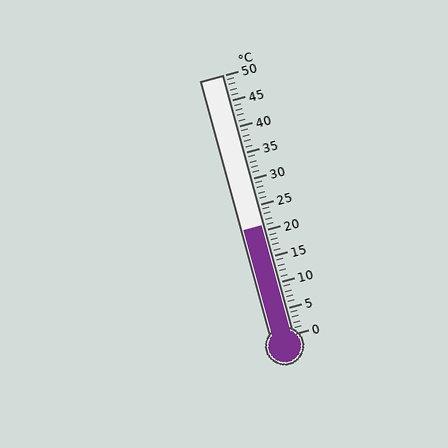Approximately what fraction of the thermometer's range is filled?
The thermometer is filled to approximately 40% of its range.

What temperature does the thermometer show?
The thermometer shows approximately 21°C.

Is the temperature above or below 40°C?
The temperature is below 40°C.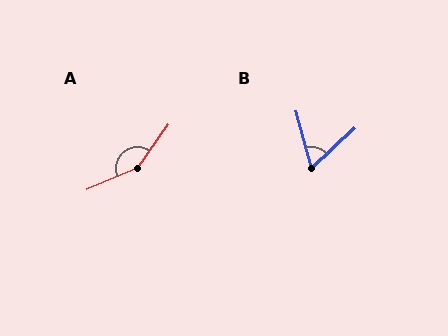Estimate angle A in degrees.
Approximately 149 degrees.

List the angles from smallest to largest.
B (62°), A (149°).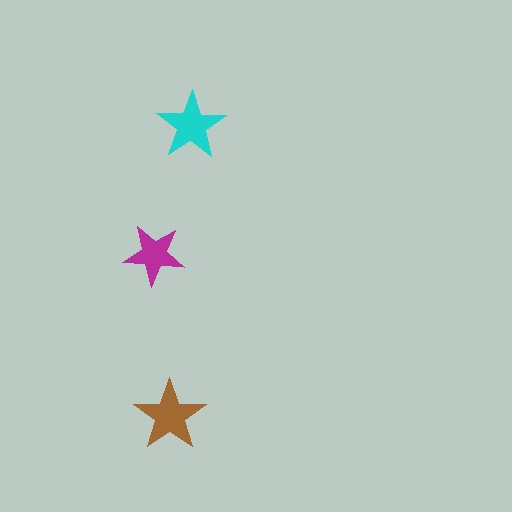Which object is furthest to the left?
The magenta star is leftmost.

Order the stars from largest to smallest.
the brown one, the cyan one, the magenta one.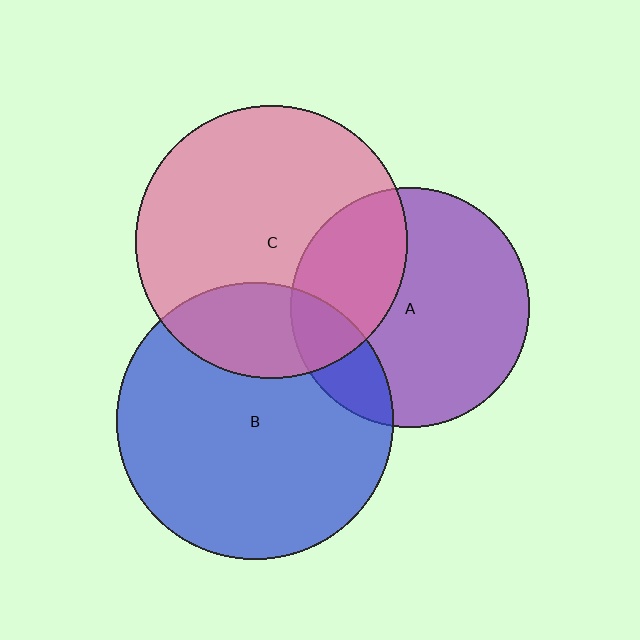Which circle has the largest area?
Circle B (blue).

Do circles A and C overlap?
Yes.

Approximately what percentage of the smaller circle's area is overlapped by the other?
Approximately 35%.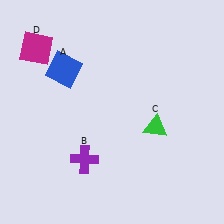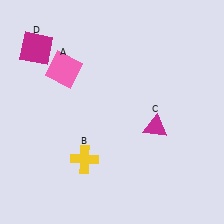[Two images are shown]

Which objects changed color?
A changed from blue to pink. B changed from purple to yellow. C changed from green to magenta.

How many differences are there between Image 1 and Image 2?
There are 3 differences between the two images.